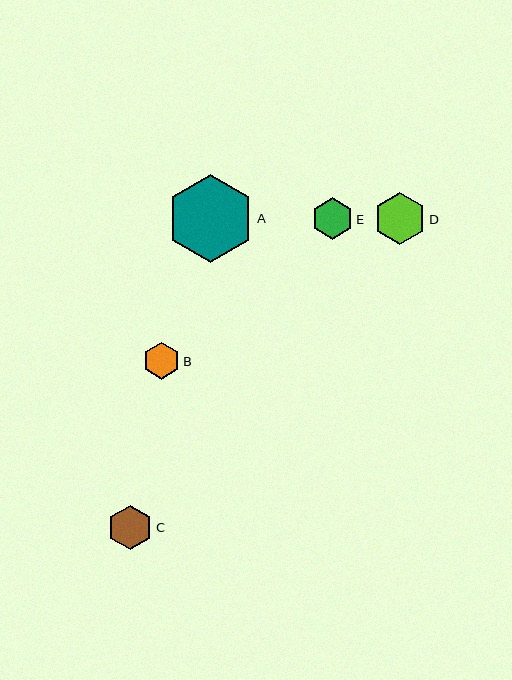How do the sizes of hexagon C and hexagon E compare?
Hexagon C and hexagon E are approximately the same size.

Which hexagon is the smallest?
Hexagon B is the smallest with a size of approximately 37 pixels.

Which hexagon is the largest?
Hexagon A is the largest with a size of approximately 88 pixels.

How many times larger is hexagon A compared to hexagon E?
Hexagon A is approximately 2.1 times the size of hexagon E.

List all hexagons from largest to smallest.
From largest to smallest: A, D, C, E, B.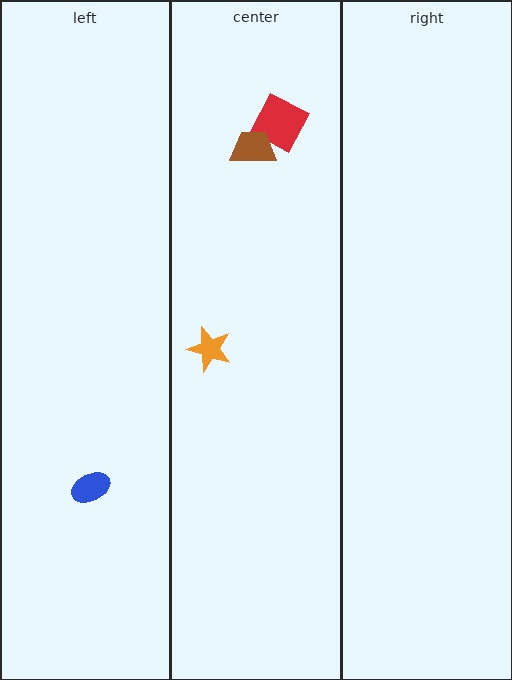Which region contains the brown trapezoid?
The center region.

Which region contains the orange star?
The center region.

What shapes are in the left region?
The blue ellipse.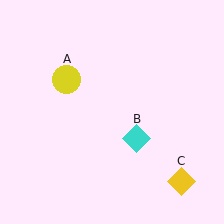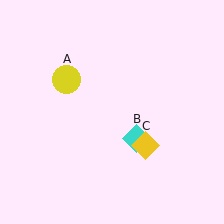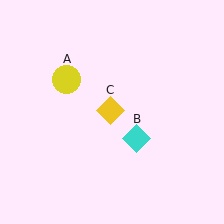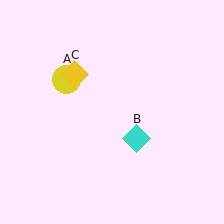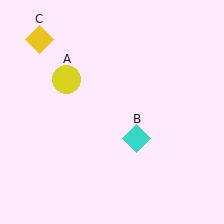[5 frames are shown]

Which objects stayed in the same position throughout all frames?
Yellow circle (object A) and cyan diamond (object B) remained stationary.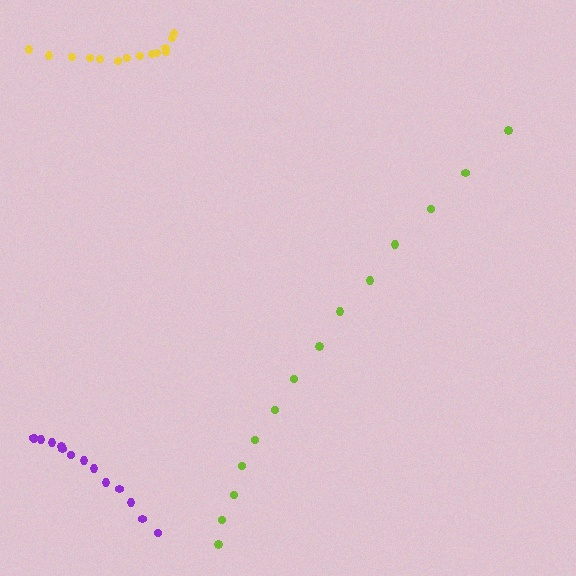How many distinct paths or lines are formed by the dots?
There are 3 distinct paths.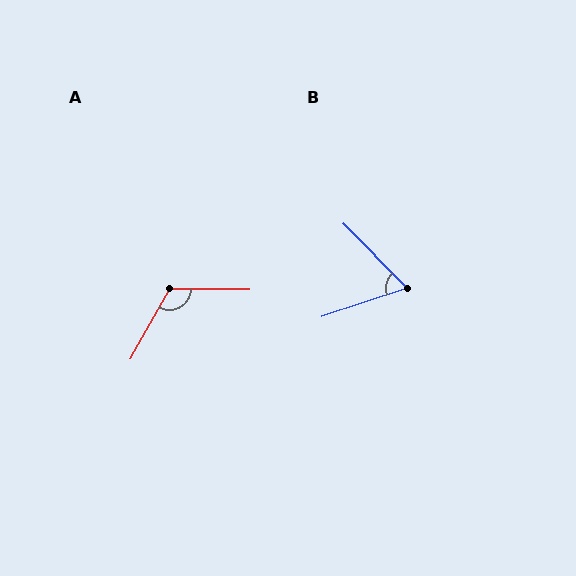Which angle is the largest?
A, at approximately 118 degrees.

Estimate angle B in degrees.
Approximately 64 degrees.